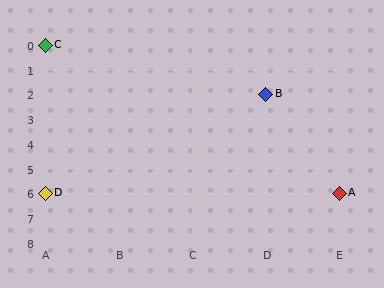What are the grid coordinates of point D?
Point D is at grid coordinates (A, 6).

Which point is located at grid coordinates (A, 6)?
Point D is at (A, 6).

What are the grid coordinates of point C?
Point C is at grid coordinates (A, 0).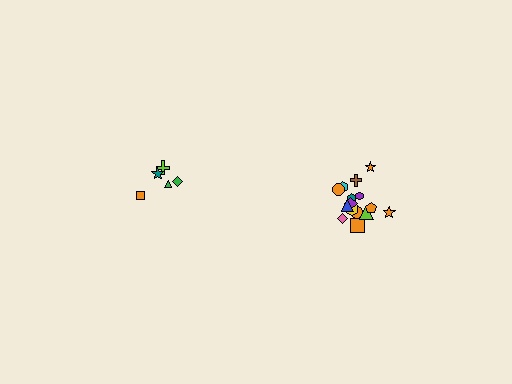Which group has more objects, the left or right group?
The right group.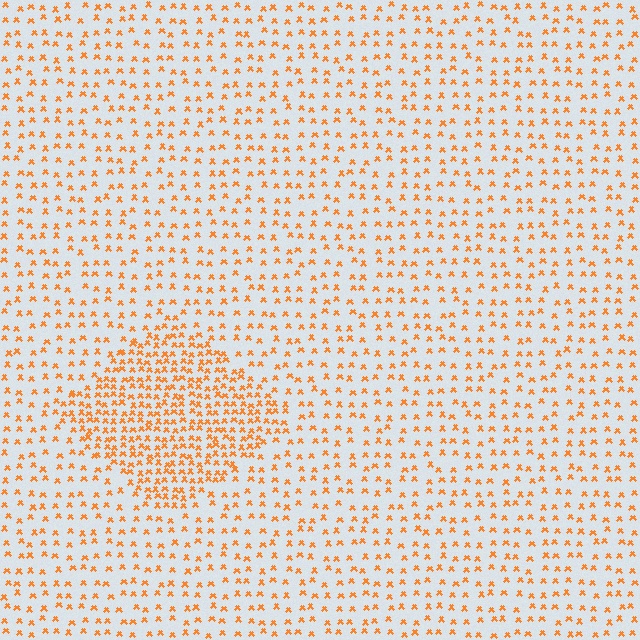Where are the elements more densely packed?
The elements are more densely packed inside the diamond boundary.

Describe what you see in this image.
The image contains small orange elements arranged at two different densities. A diamond-shaped region is visible where the elements are more densely packed than the surrounding area.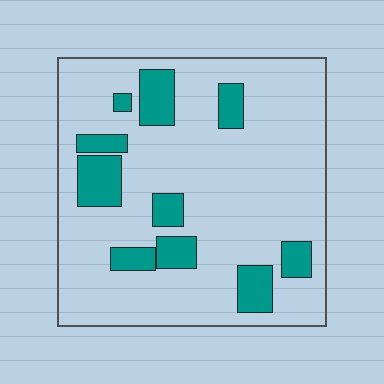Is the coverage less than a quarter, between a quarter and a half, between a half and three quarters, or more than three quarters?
Less than a quarter.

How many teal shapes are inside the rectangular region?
10.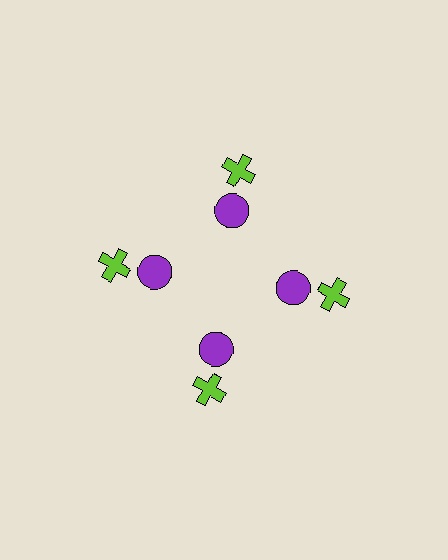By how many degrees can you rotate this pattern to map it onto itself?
The pattern maps onto itself every 90 degrees of rotation.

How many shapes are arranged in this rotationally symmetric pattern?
There are 8 shapes, arranged in 4 groups of 2.